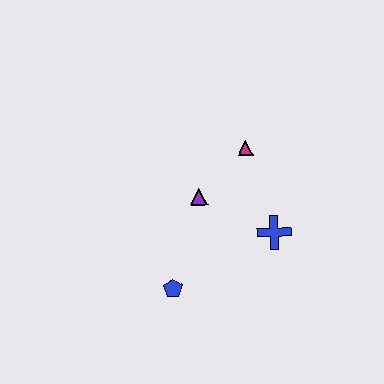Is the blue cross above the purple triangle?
No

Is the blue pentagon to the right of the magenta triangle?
No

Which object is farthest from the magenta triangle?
The blue pentagon is farthest from the magenta triangle.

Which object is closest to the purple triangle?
The magenta triangle is closest to the purple triangle.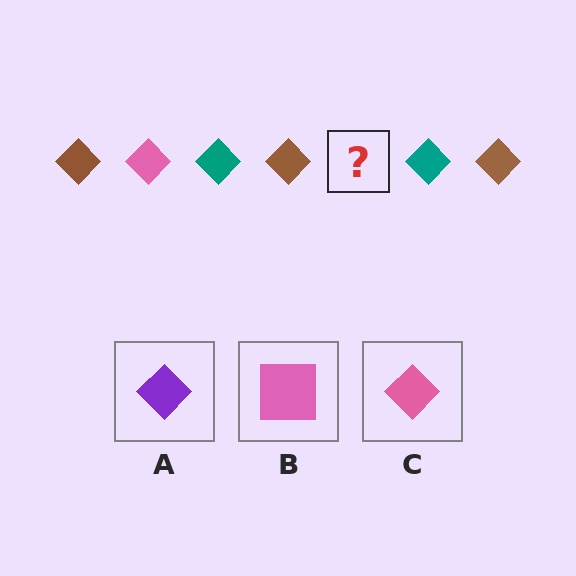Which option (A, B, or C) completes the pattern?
C.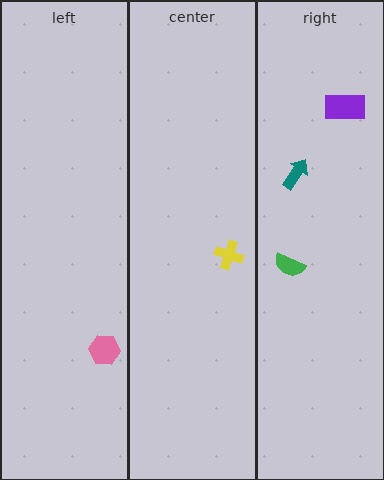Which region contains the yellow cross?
The center region.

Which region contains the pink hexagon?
The left region.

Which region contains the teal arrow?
The right region.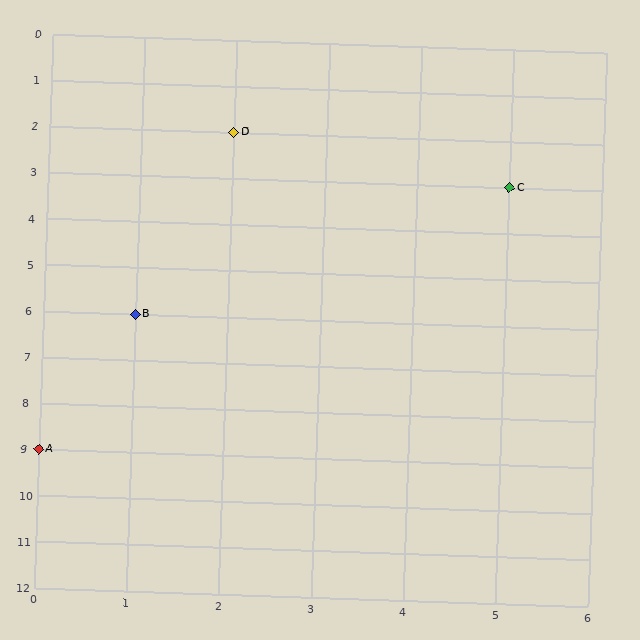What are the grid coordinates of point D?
Point D is at grid coordinates (2, 2).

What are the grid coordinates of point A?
Point A is at grid coordinates (0, 9).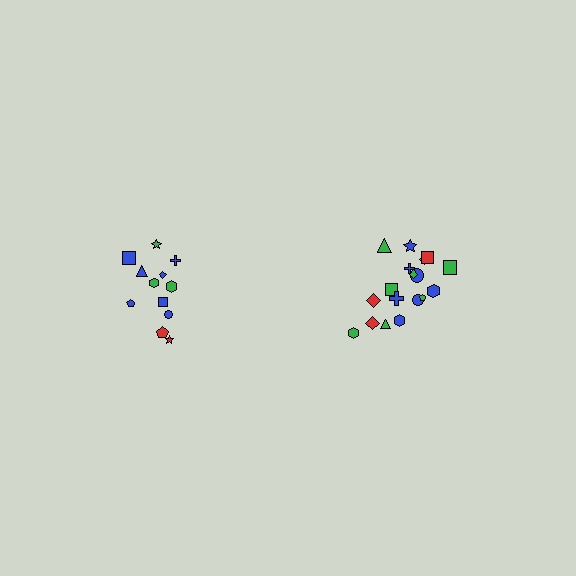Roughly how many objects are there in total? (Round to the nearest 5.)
Roughly 30 objects in total.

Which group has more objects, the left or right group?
The right group.